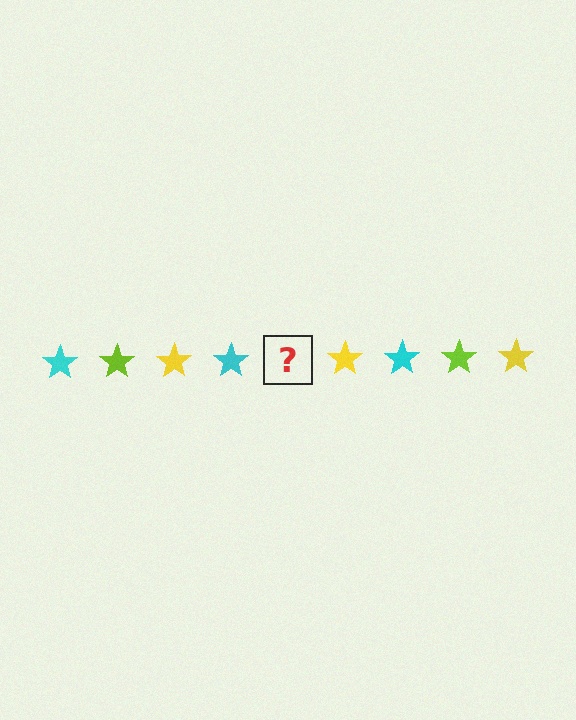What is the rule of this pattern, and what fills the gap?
The rule is that the pattern cycles through cyan, lime, yellow stars. The gap should be filled with a lime star.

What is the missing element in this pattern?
The missing element is a lime star.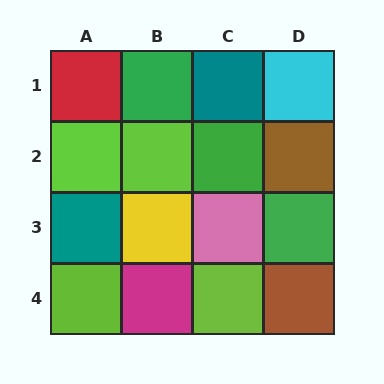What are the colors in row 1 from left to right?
Red, green, teal, cyan.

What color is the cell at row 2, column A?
Lime.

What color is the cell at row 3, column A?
Teal.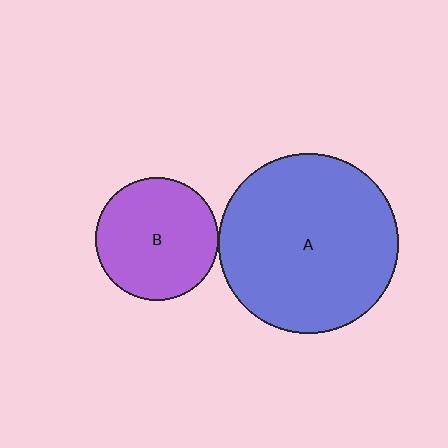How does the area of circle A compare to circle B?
Approximately 2.1 times.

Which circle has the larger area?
Circle A (blue).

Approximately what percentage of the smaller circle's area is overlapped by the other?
Approximately 5%.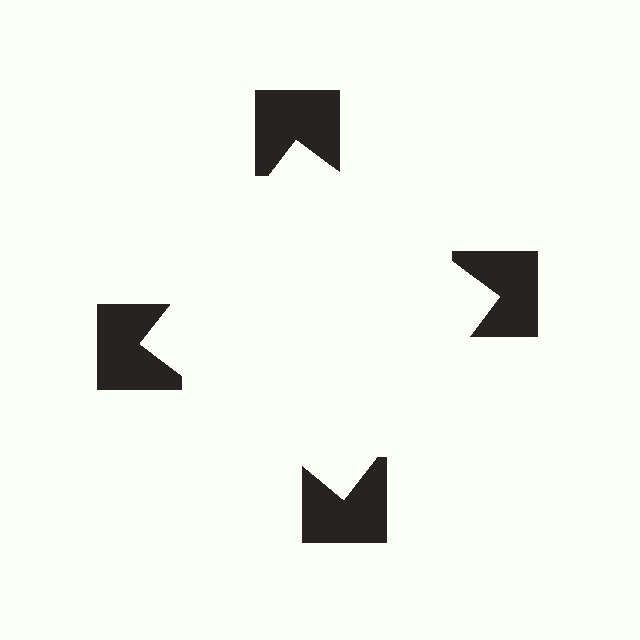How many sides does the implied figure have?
4 sides.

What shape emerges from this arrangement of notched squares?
An illusory square — its edges are inferred from the aligned wedge cuts in the notched squares, not physically drawn.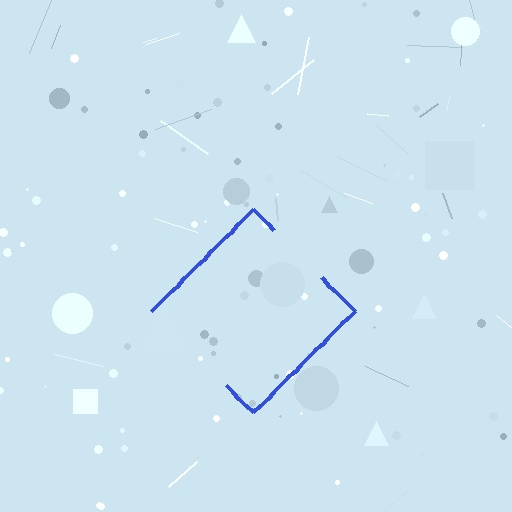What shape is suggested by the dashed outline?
The dashed outline suggests a diamond.